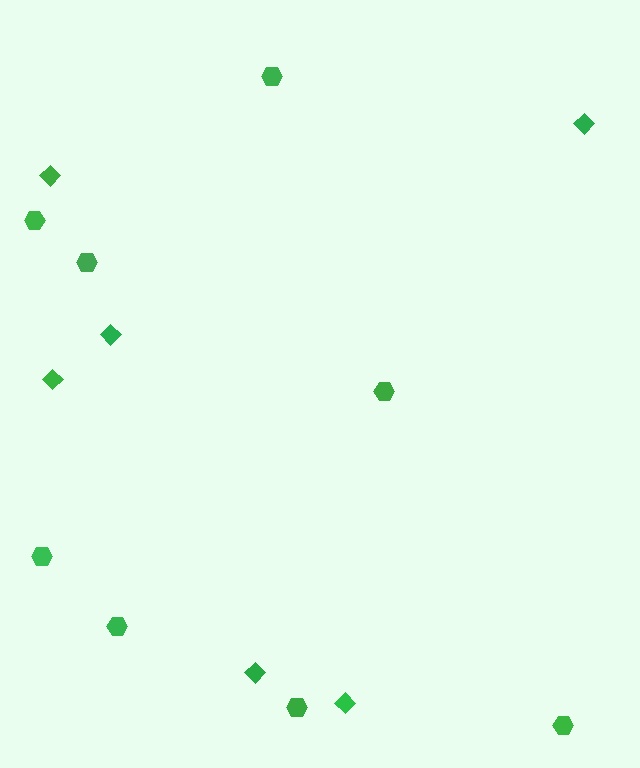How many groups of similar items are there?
There are 2 groups: one group of diamonds (6) and one group of hexagons (8).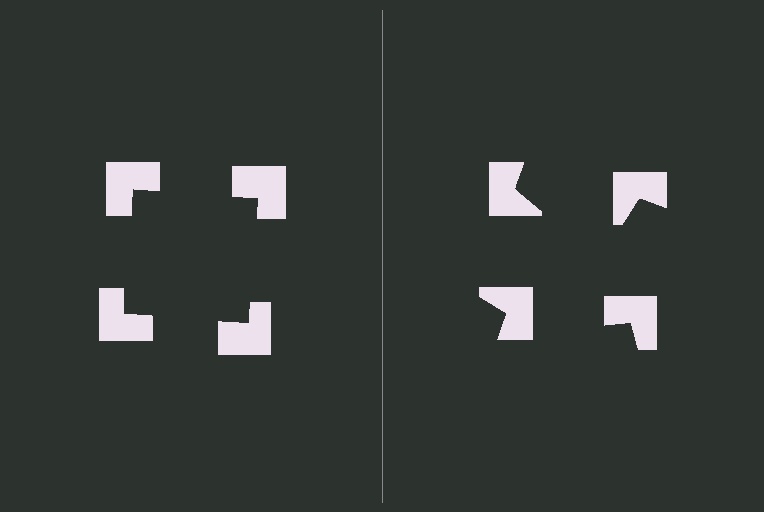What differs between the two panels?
The notched squares are positioned identically on both sides; only the wedge orientations differ. On the left they align to a square; on the right they are misaligned.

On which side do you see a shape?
An illusory square appears on the left side. On the right side the wedge cuts are rotated, so no coherent shape forms.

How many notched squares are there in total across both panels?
8 — 4 on each side.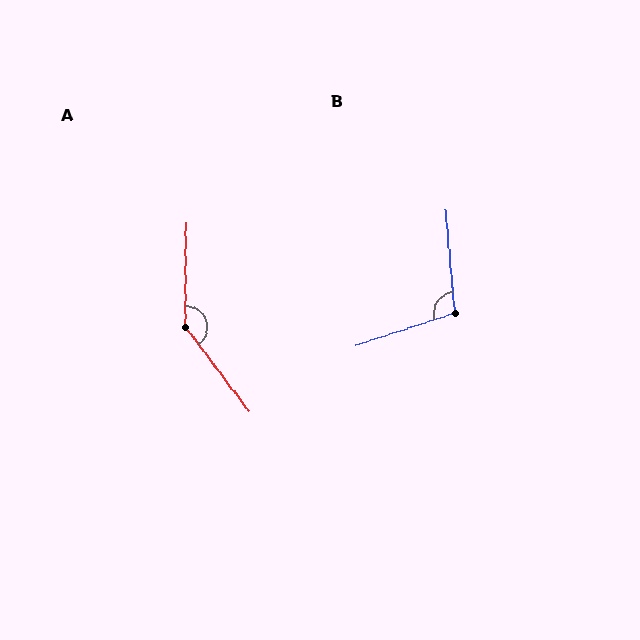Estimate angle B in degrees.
Approximately 103 degrees.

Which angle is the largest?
A, at approximately 143 degrees.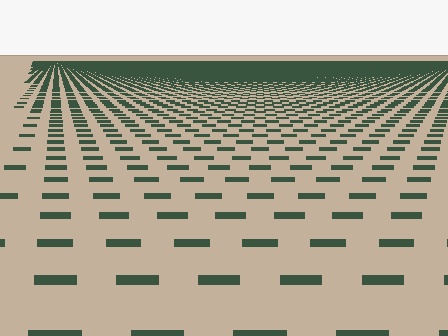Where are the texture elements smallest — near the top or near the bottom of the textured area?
Near the top.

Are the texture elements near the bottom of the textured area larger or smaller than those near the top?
Larger. Near the bottom, elements are closer to the viewer and appear at a bigger on-screen size.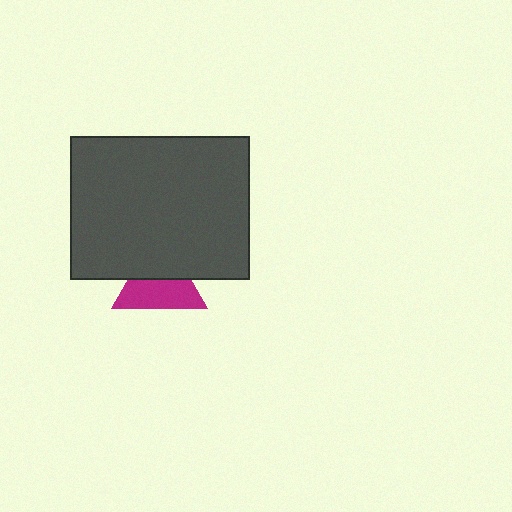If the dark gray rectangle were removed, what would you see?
You would see the complete magenta triangle.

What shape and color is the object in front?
The object in front is a dark gray rectangle.